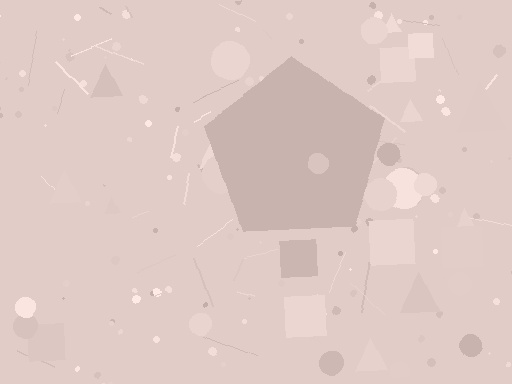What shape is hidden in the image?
A pentagon is hidden in the image.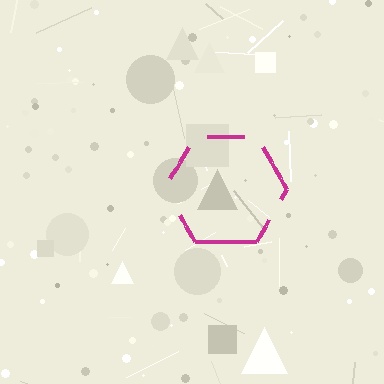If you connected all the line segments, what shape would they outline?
They would outline a hexagon.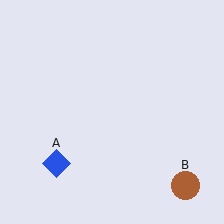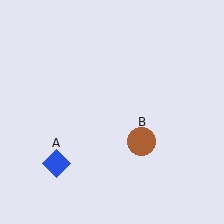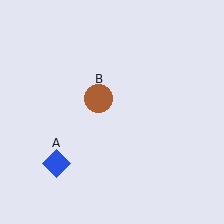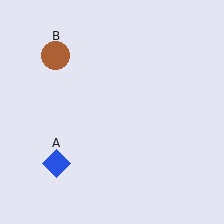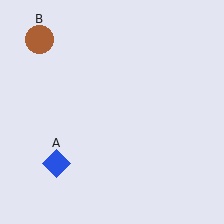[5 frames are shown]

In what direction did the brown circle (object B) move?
The brown circle (object B) moved up and to the left.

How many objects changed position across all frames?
1 object changed position: brown circle (object B).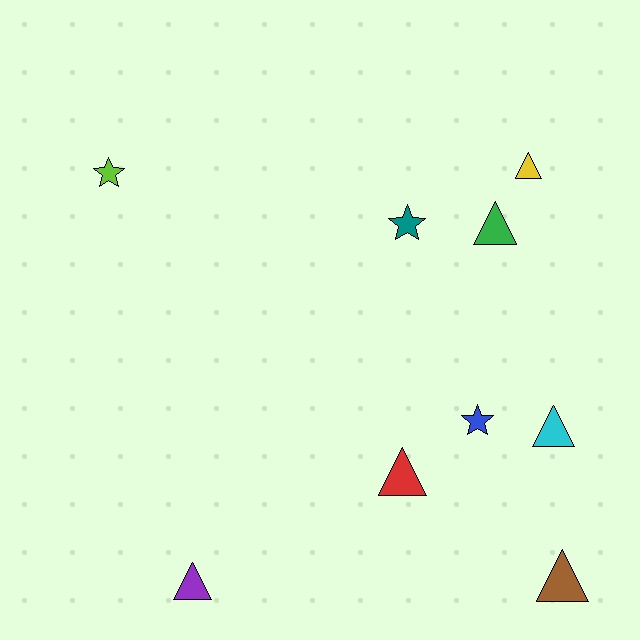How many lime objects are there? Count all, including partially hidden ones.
There is 1 lime object.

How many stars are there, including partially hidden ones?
There are 3 stars.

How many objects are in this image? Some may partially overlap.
There are 9 objects.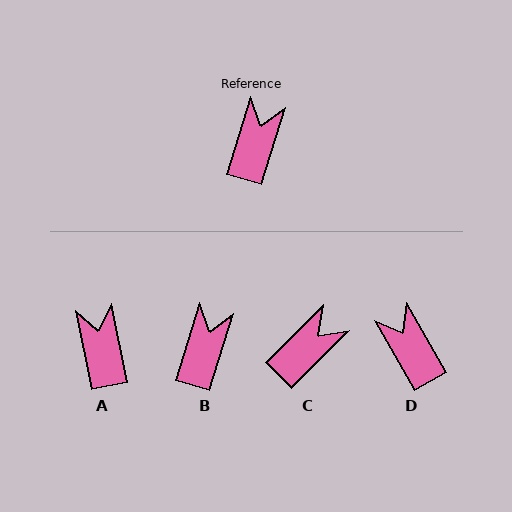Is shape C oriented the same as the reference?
No, it is off by about 28 degrees.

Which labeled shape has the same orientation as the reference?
B.